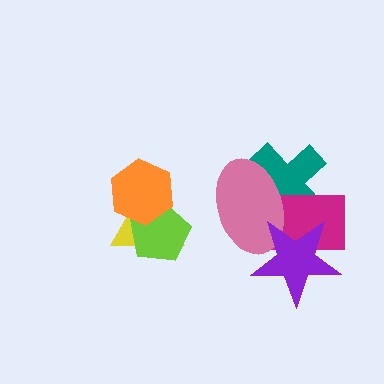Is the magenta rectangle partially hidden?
Yes, it is partially covered by another shape.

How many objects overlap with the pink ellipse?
3 objects overlap with the pink ellipse.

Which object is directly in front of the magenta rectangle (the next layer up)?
The pink ellipse is directly in front of the magenta rectangle.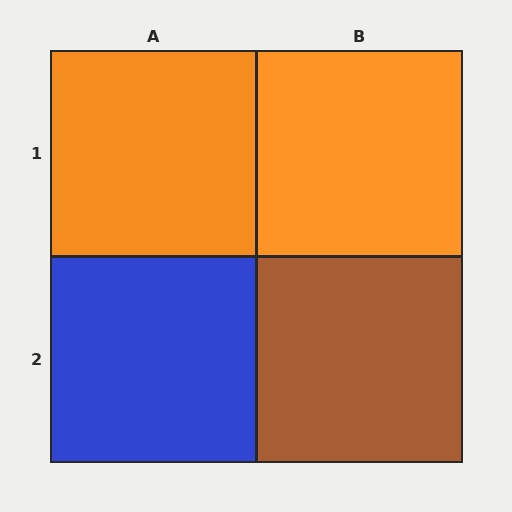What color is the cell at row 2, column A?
Blue.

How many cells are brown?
1 cell is brown.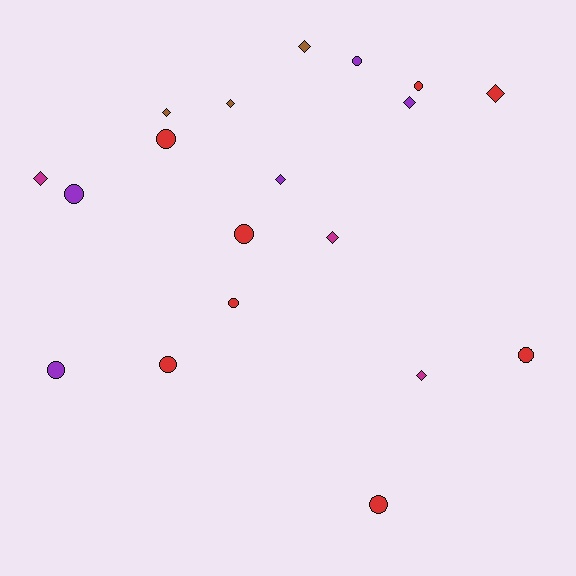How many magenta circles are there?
There are no magenta circles.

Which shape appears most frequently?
Circle, with 10 objects.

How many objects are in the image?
There are 19 objects.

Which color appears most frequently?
Red, with 8 objects.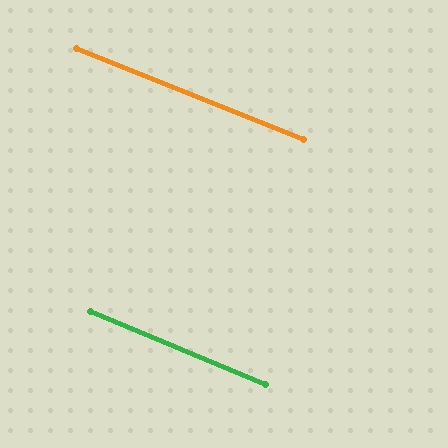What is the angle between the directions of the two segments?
Approximately 1 degree.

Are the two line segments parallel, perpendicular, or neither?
Parallel — their directions differ by only 0.8°.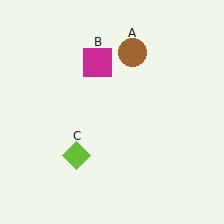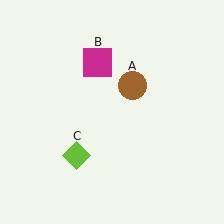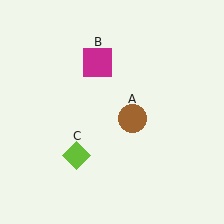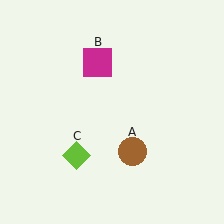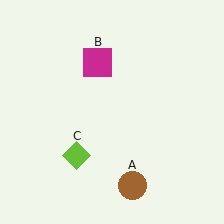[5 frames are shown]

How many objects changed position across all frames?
1 object changed position: brown circle (object A).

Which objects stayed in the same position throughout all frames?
Magenta square (object B) and lime diamond (object C) remained stationary.